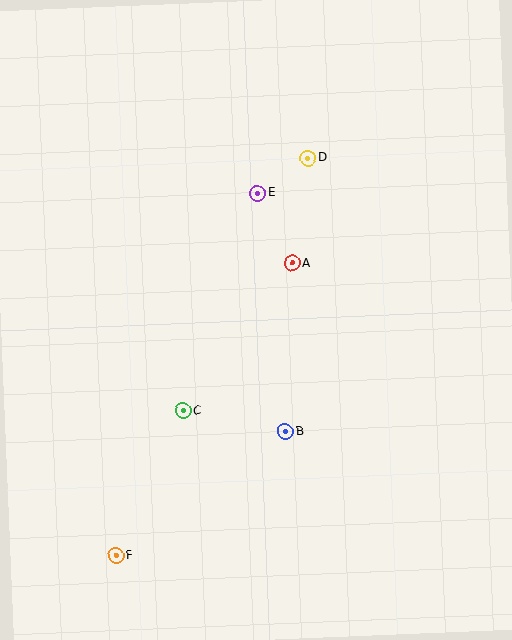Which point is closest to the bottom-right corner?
Point B is closest to the bottom-right corner.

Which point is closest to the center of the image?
Point A at (292, 263) is closest to the center.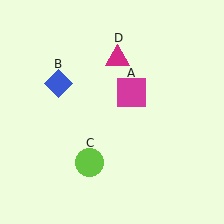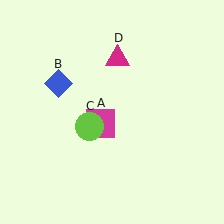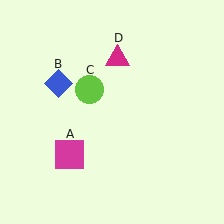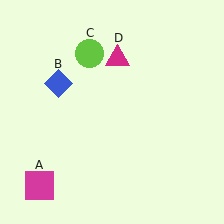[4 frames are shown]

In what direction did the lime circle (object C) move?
The lime circle (object C) moved up.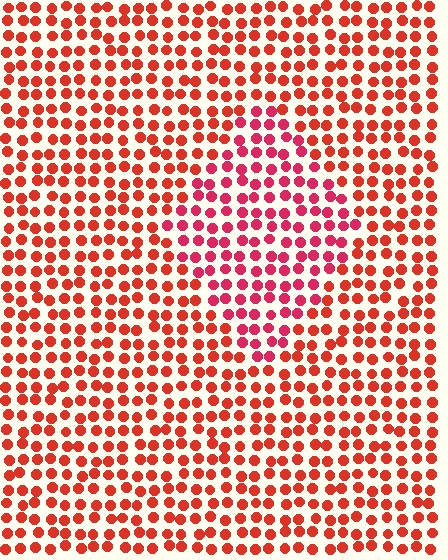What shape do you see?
I see a diamond.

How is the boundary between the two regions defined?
The boundary is defined purely by a slight shift in hue (about 24 degrees). Spacing, size, and orientation are identical on both sides.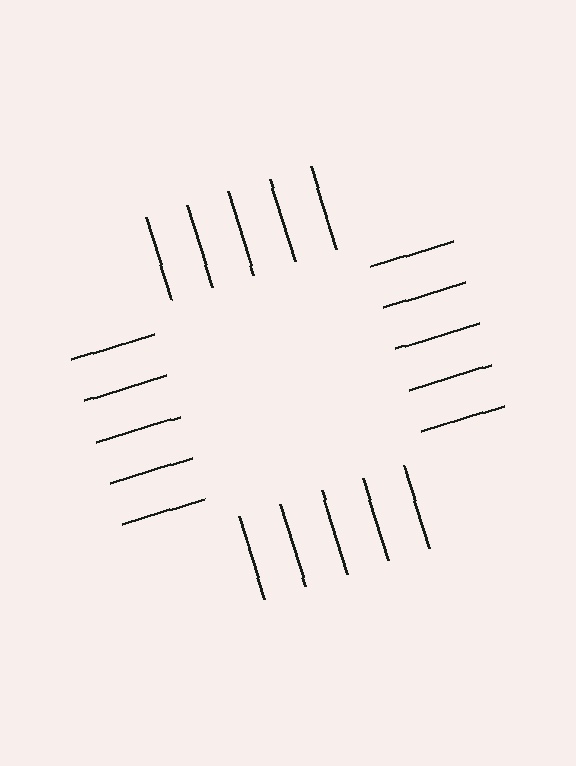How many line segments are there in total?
20 — 5 along each of the 4 edges.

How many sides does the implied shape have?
4 sides — the line-ends trace a square.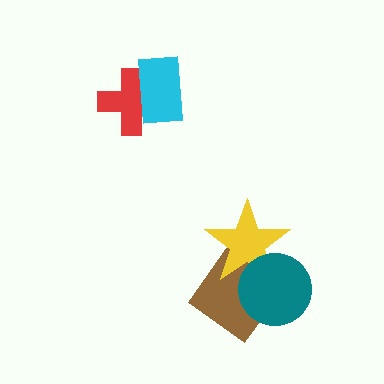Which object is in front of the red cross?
The cyan rectangle is in front of the red cross.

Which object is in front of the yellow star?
The teal circle is in front of the yellow star.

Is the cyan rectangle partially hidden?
No, no other shape covers it.